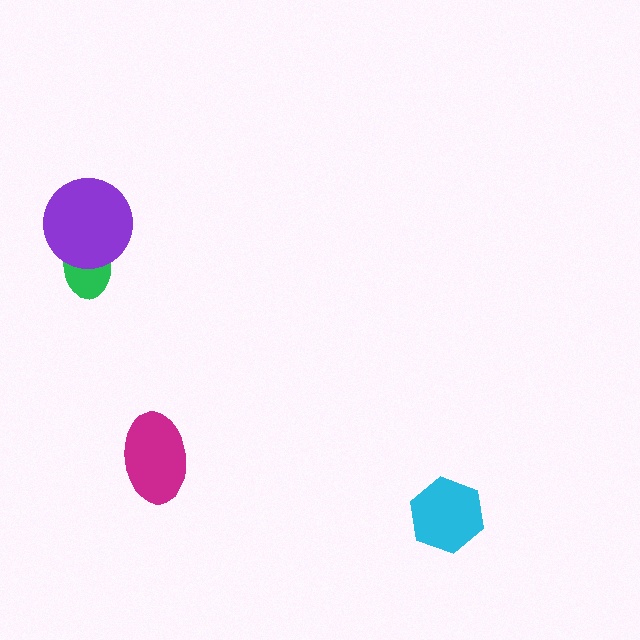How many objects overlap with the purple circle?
1 object overlaps with the purple circle.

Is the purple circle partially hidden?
No, no other shape covers it.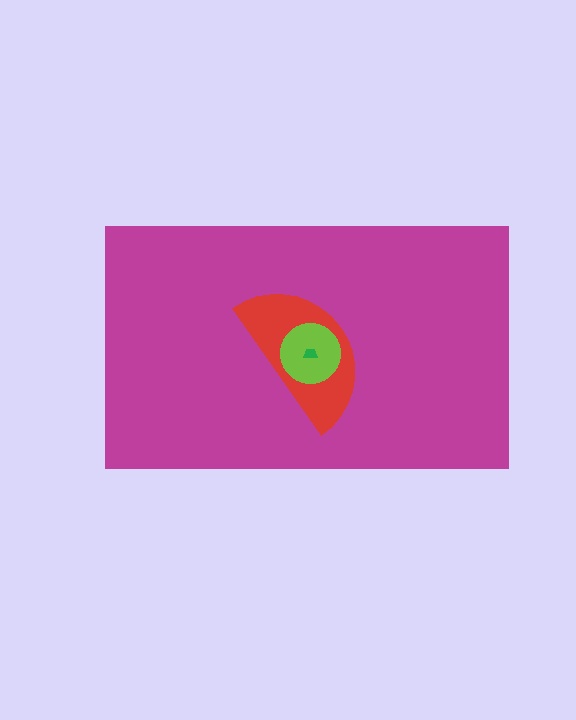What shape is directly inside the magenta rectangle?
The red semicircle.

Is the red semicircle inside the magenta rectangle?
Yes.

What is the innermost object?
The green trapezoid.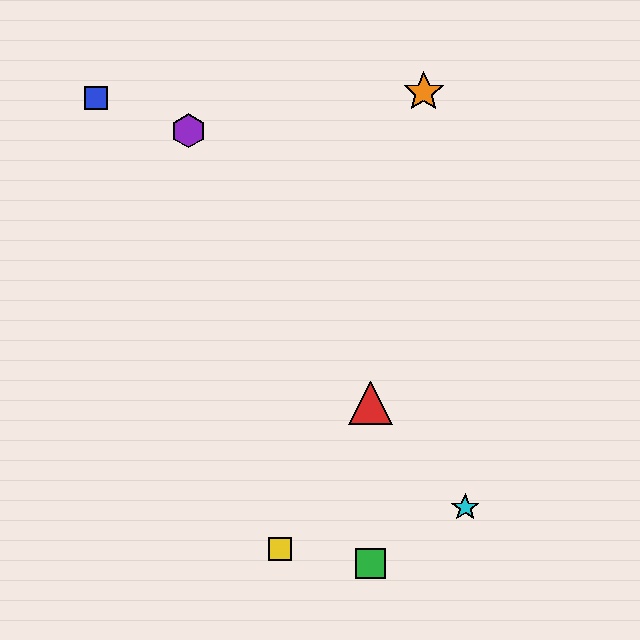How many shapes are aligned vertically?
2 shapes (the red triangle, the green square) are aligned vertically.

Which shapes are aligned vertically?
The red triangle, the green square are aligned vertically.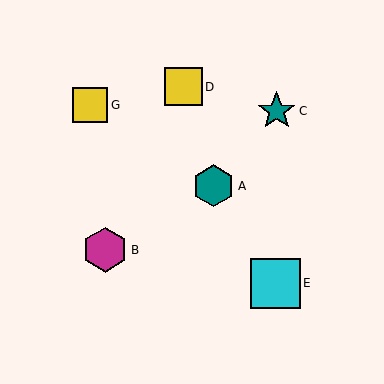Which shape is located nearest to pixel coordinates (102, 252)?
The magenta hexagon (labeled B) at (105, 250) is nearest to that location.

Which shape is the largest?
The cyan square (labeled E) is the largest.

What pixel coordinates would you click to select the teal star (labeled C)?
Click at (277, 111) to select the teal star C.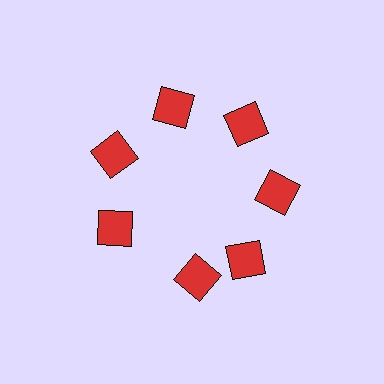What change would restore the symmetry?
The symmetry would be restored by rotating it back into even spacing with its neighbors so that all 7 squares sit at equal angles and equal distance from the center.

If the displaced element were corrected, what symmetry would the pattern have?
It would have 7-fold rotational symmetry — the pattern would map onto itself every 51 degrees.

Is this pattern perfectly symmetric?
No. The 7 red squares are arranged in a ring, but one element near the 6 o'clock position is rotated out of alignment along the ring, breaking the 7-fold rotational symmetry.